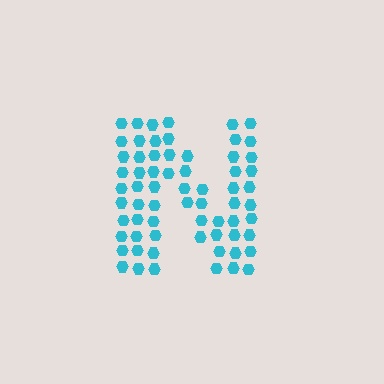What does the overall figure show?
The overall figure shows the letter N.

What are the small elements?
The small elements are hexagons.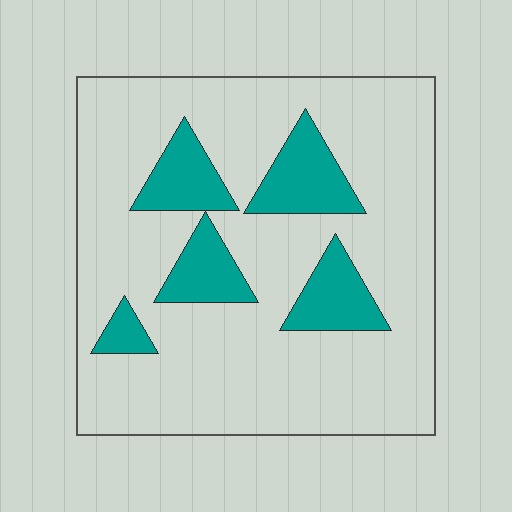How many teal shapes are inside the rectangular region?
5.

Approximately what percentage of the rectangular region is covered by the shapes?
Approximately 20%.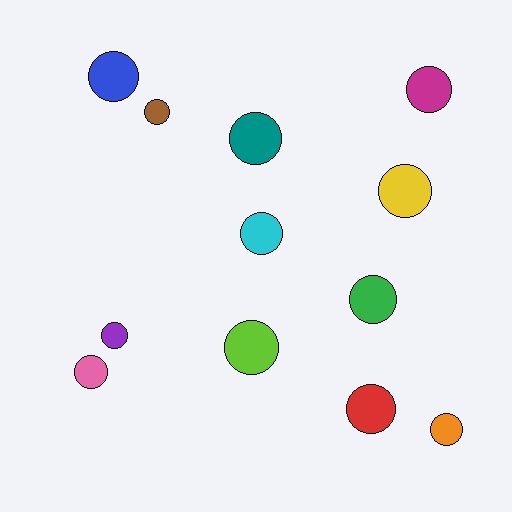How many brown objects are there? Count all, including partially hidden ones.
There is 1 brown object.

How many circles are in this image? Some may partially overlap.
There are 12 circles.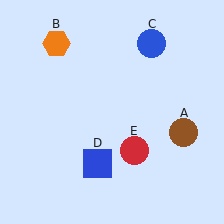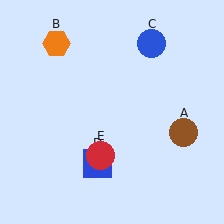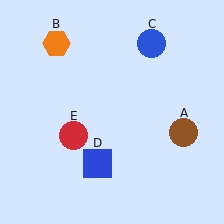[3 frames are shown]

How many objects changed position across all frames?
1 object changed position: red circle (object E).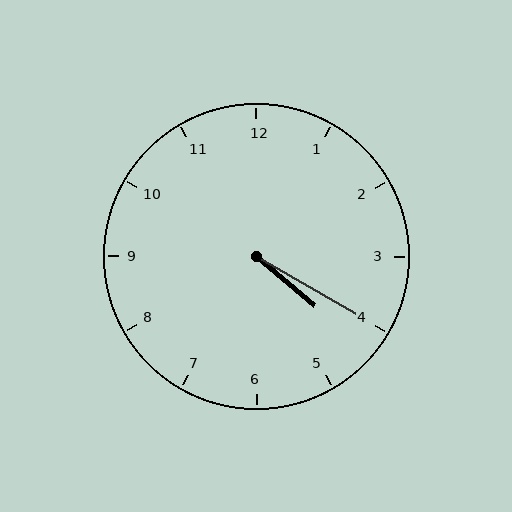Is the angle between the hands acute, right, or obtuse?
It is acute.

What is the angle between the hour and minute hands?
Approximately 10 degrees.